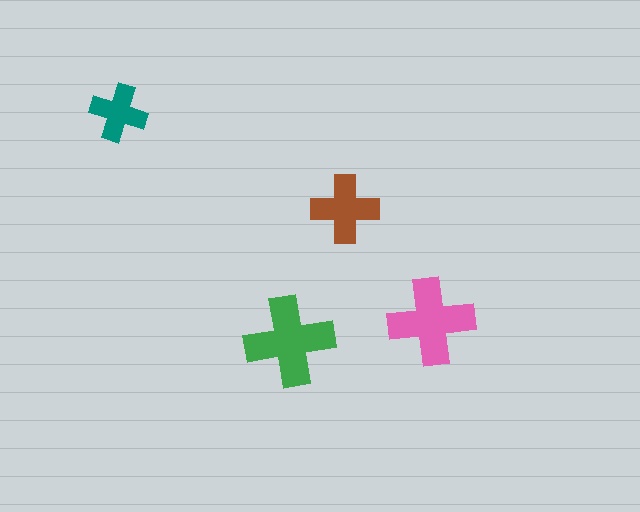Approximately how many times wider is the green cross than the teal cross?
About 1.5 times wider.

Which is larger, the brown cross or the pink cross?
The pink one.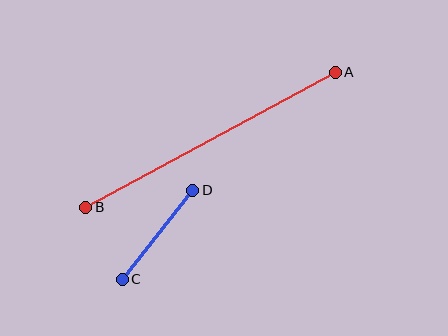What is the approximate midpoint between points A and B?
The midpoint is at approximately (211, 140) pixels.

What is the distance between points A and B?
The distance is approximately 284 pixels.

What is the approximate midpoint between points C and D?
The midpoint is at approximately (157, 235) pixels.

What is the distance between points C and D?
The distance is approximately 113 pixels.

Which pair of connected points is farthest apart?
Points A and B are farthest apart.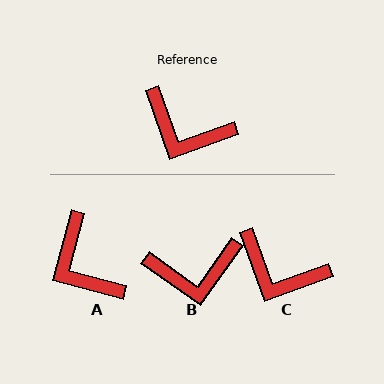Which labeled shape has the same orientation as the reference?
C.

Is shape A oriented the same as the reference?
No, it is off by about 34 degrees.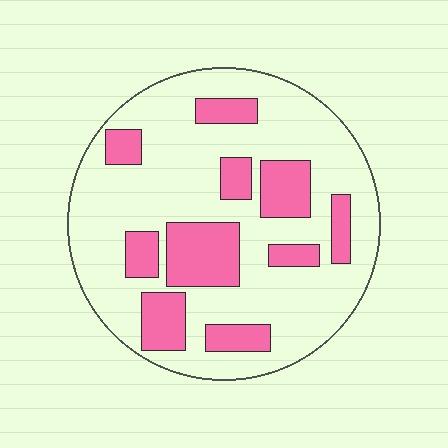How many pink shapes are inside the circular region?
10.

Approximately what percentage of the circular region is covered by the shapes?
Approximately 25%.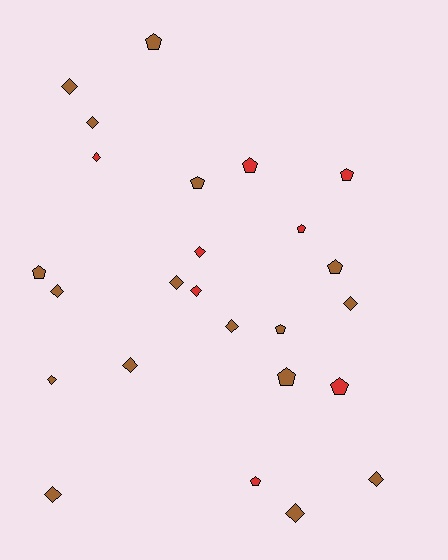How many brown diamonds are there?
There are 11 brown diamonds.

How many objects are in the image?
There are 25 objects.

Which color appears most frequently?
Brown, with 17 objects.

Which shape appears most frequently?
Diamond, with 14 objects.